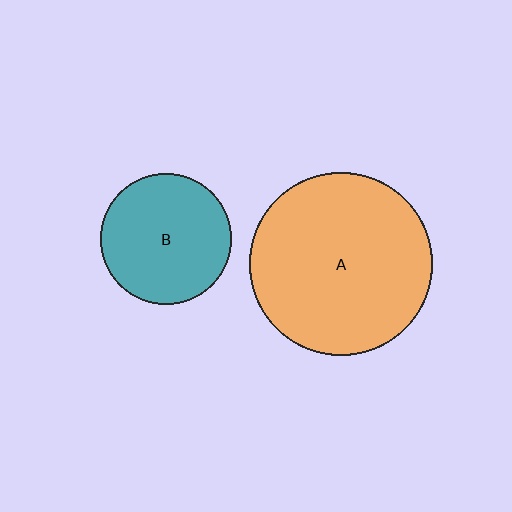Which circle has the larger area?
Circle A (orange).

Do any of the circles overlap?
No, none of the circles overlap.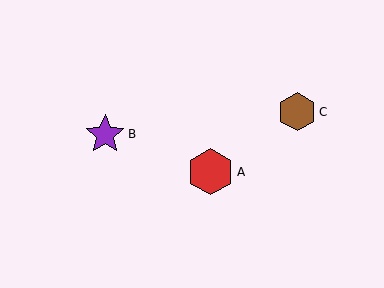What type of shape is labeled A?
Shape A is a red hexagon.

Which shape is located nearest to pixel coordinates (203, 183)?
The red hexagon (labeled A) at (211, 172) is nearest to that location.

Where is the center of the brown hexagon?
The center of the brown hexagon is at (297, 112).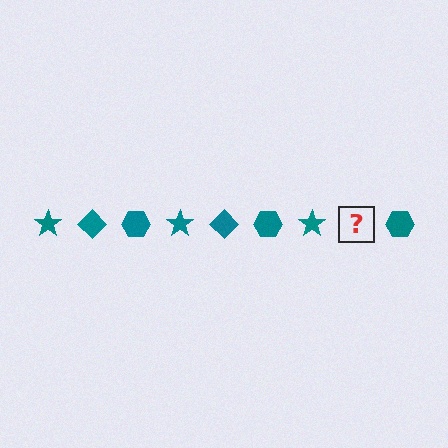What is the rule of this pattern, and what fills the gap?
The rule is that the pattern cycles through star, diamond, hexagon shapes in teal. The gap should be filled with a teal diamond.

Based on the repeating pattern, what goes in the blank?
The blank should be a teal diamond.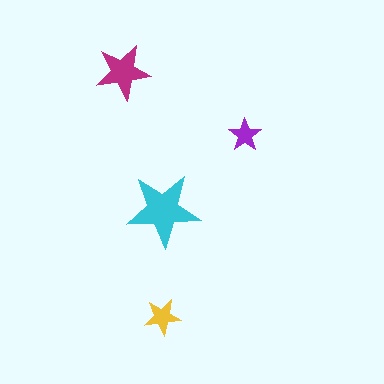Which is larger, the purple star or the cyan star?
The cyan one.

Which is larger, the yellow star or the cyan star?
The cyan one.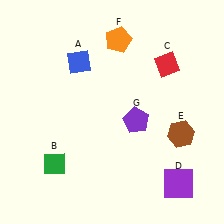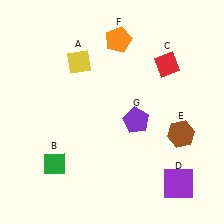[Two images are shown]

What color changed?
The diamond (A) changed from blue in Image 1 to yellow in Image 2.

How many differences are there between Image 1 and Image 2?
There is 1 difference between the two images.